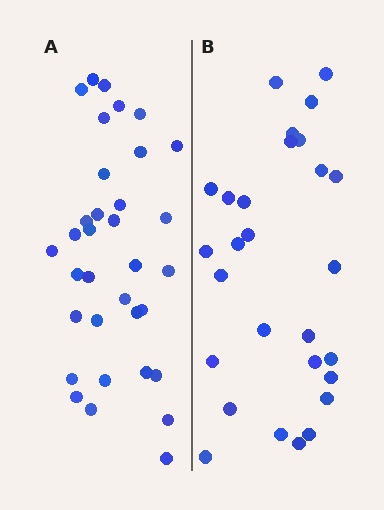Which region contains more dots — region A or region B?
Region A (the left region) has more dots.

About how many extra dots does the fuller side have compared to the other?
Region A has about 6 more dots than region B.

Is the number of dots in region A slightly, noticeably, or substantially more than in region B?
Region A has only slightly more — the two regions are fairly close. The ratio is roughly 1.2 to 1.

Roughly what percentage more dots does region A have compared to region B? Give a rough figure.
About 20% more.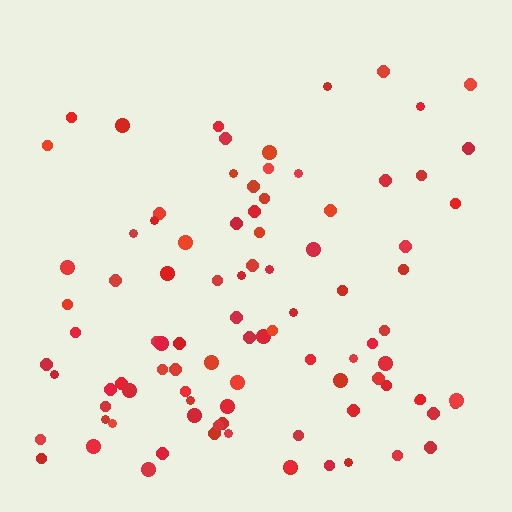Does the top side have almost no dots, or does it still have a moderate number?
Still a moderate number, just noticeably fewer than the bottom.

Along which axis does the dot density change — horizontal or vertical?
Vertical.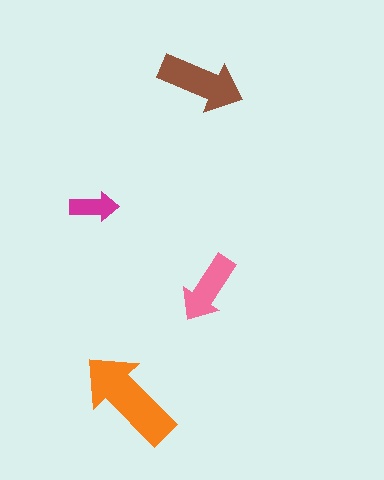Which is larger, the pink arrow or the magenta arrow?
The pink one.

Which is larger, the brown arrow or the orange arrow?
The orange one.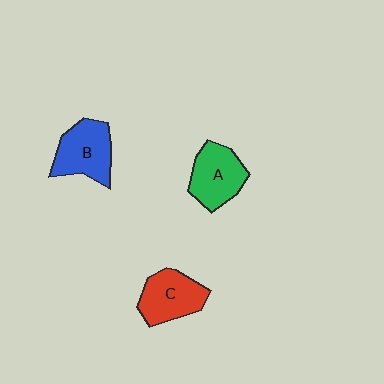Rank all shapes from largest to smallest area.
From largest to smallest: B (blue), A (green), C (red).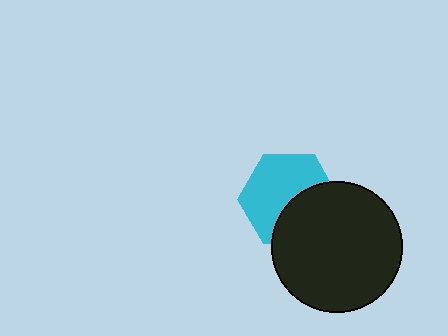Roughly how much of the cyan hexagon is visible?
About half of it is visible (roughly 61%).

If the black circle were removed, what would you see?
You would see the complete cyan hexagon.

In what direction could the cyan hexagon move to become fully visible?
The cyan hexagon could move toward the upper-left. That would shift it out from behind the black circle entirely.